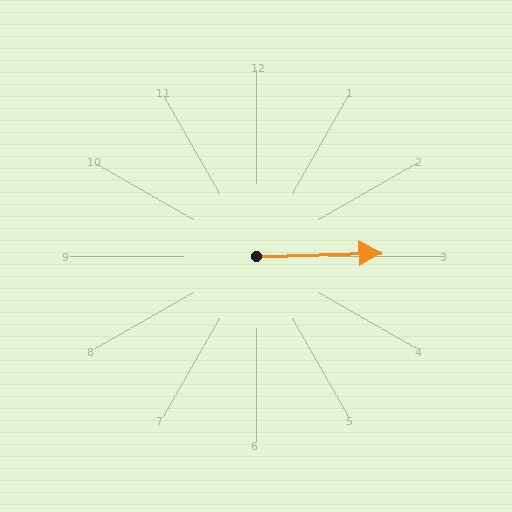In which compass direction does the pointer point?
East.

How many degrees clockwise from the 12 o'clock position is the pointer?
Approximately 88 degrees.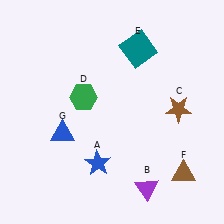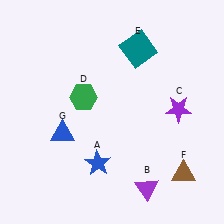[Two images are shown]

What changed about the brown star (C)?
In Image 1, C is brown. In Image 2, it changed to purple.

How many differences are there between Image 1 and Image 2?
There is 1 difference between the two images.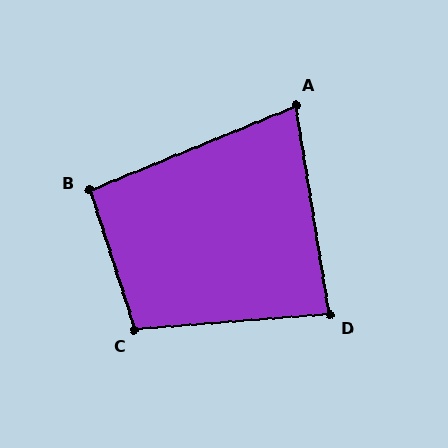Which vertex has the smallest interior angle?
A, at approximately 77 degrees.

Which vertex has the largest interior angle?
C, at approximately 103 degrees.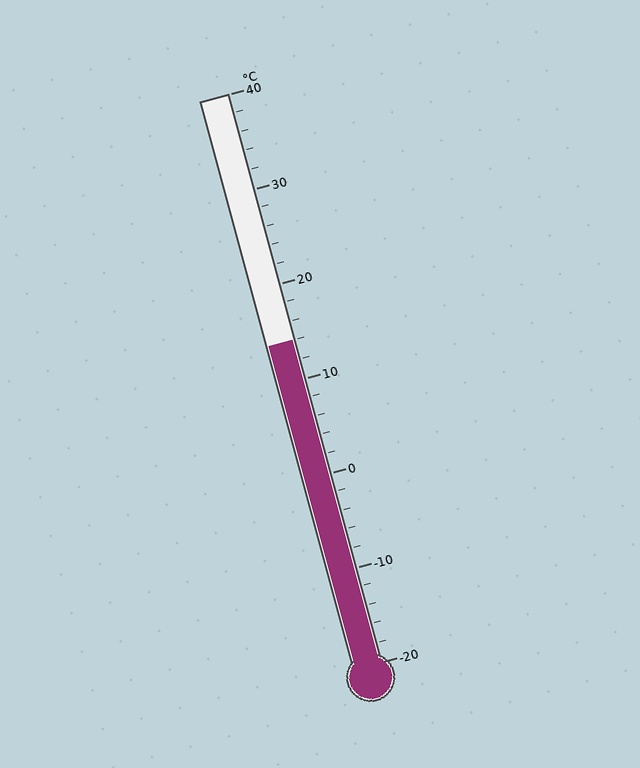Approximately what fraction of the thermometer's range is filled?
The thermometer is filled to approximately 55% of its range.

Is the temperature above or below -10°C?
The temperature is above -10°C.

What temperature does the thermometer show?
The thermometer shows approximately 14°C.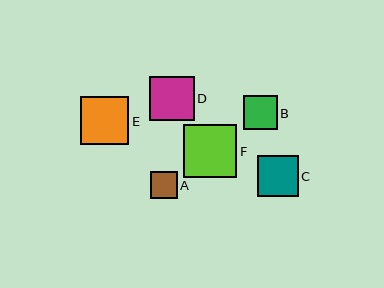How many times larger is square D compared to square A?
Square D is approximately 1.6 times the size of square A.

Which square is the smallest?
Square A is the smallest with a size of approximately 27 pixels.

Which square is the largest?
Square F is the largest with a size of approximately 54 pixels.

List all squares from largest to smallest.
From largest to smallest: F, E, D, C, B, A.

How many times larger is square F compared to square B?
Square F is approximately 1.6 times the size of square B.